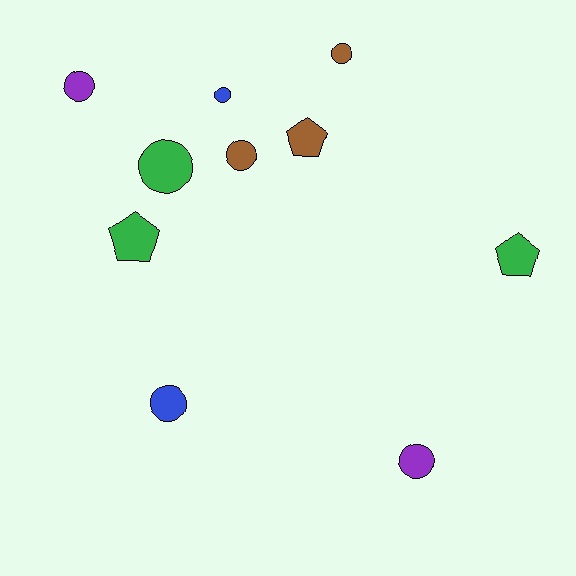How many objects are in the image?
There are 10 objects.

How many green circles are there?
There is 1 green circle.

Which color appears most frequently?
Brown, with 3 objects.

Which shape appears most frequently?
Circle, with 7 objects.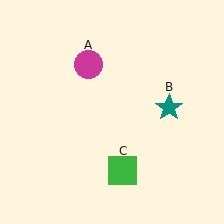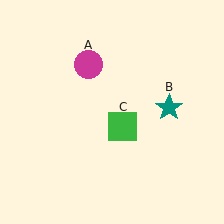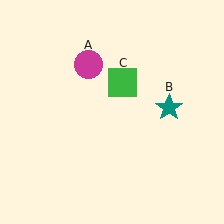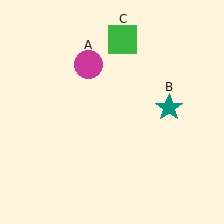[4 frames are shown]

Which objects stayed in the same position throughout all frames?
Magenta circle (object A) and teal star (object B) remained stationary.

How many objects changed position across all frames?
1 object changed position: green square (object C).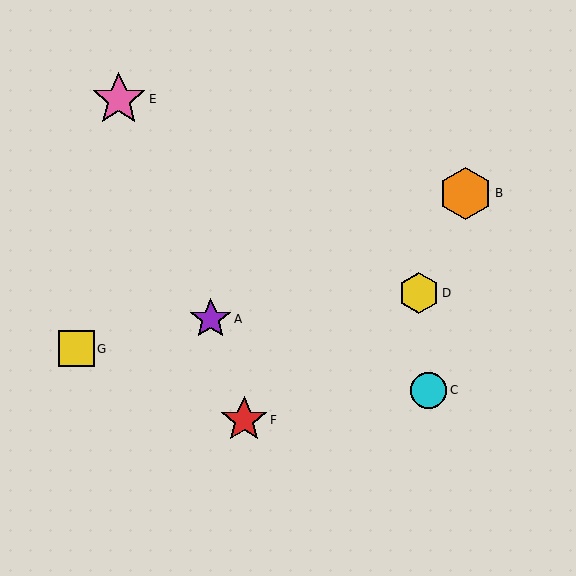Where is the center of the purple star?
The center of the purple star is at (211, 319).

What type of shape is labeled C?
Shape C is a cyan circle.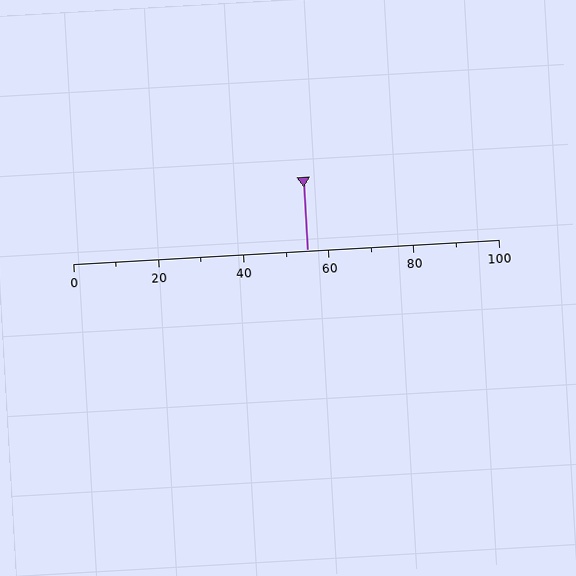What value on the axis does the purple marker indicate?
The marker indicates approximately 55.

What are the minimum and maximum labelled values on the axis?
The axis runs from 0 to 100.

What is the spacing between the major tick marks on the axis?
The major ticks are spaced 20 apart.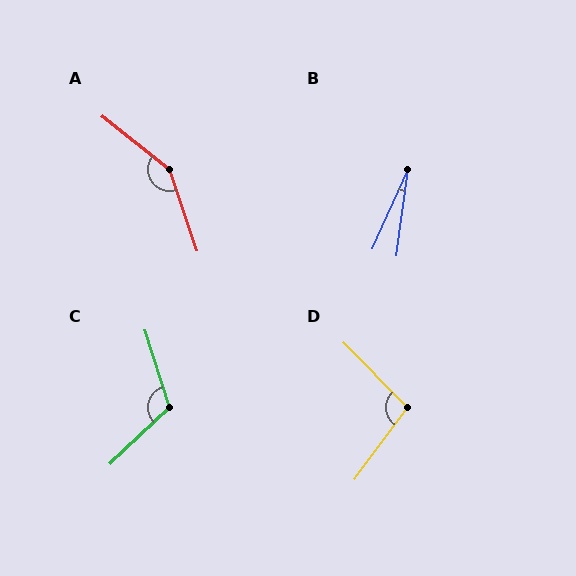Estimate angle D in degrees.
Approximately 99 degrees.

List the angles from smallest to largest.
B (16°), D (99°), C (116°), A (147°).